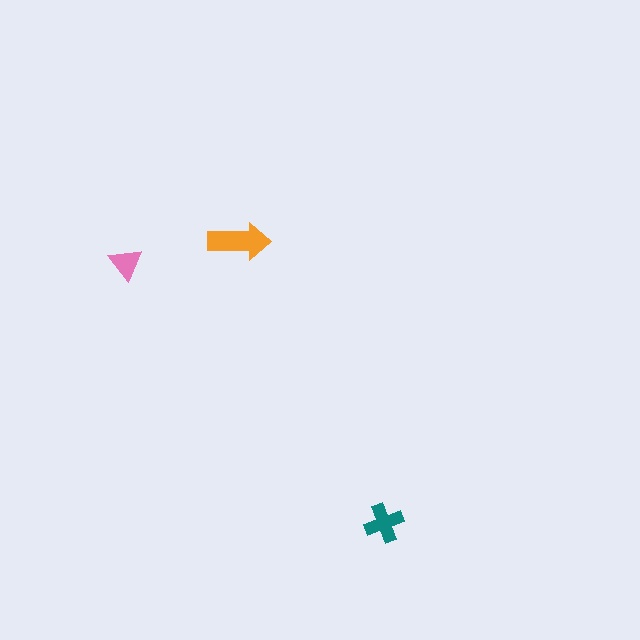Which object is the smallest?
The pink triangle.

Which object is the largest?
The orange arrow.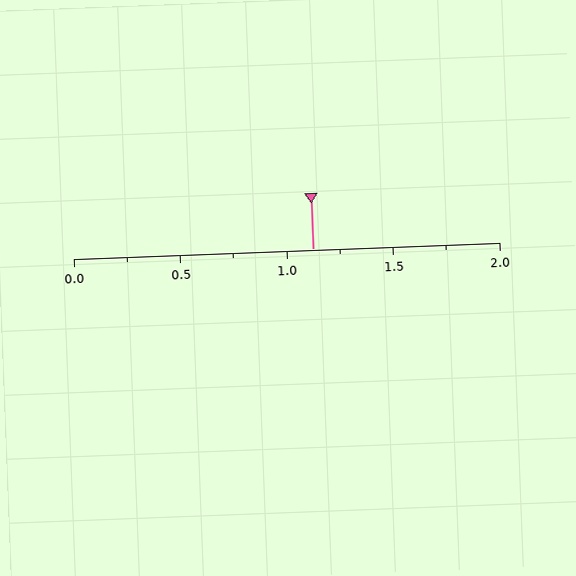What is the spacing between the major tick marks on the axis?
The major ticks are spaced 0.5 apart.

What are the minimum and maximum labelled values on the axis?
The axis runs from 0.0 to 2.0.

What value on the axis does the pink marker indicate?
The marker indicates approximately 1.12.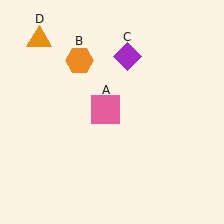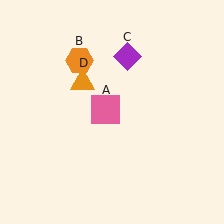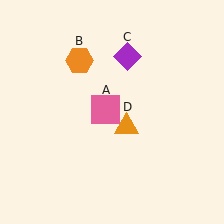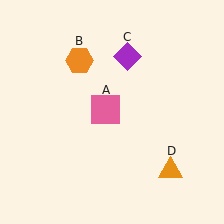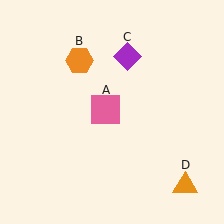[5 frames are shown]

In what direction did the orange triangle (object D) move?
The orange triangle (object D) moved down and to the right.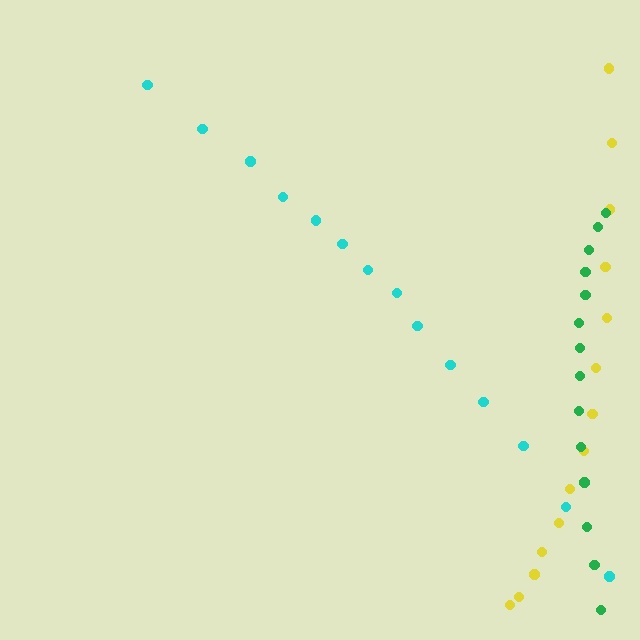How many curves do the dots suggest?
There are 3 distinct paths.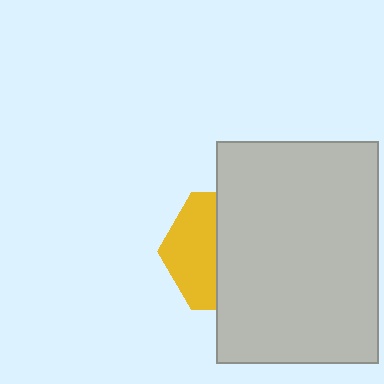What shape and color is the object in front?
The object in front is a light gray rectangle.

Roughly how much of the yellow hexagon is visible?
A small part of it is visible (roughly 41%).